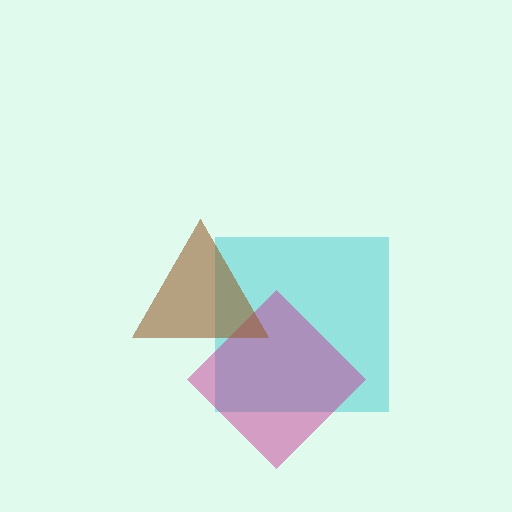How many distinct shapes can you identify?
There are 3 distinct shapes: a cyan square, a magenta diamond, a brown triangle.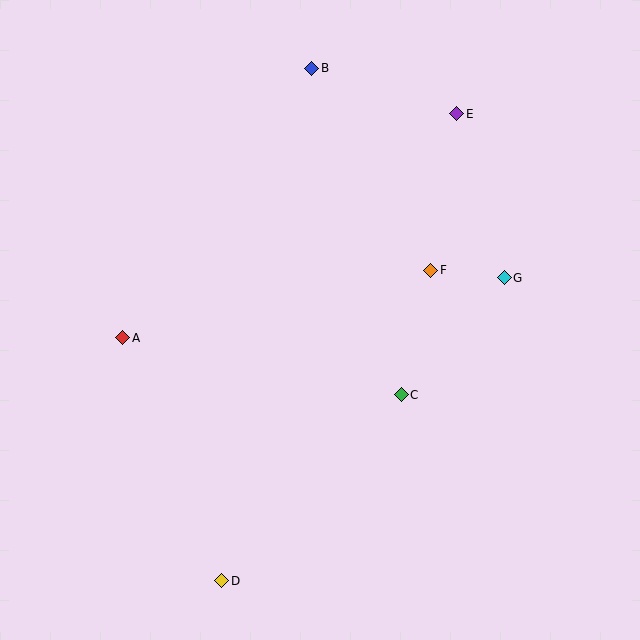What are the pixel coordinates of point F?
Point F is at (431, 270).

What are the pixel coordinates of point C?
Point C is at (401, 395).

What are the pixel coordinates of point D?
Point D is at (222, 581).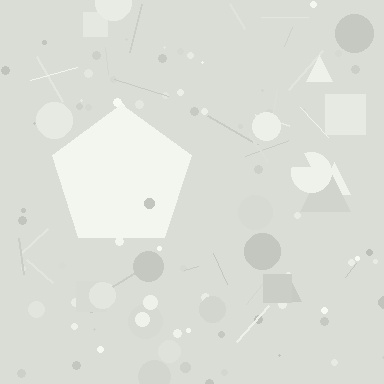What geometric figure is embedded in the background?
A pentagon is embedded in the background.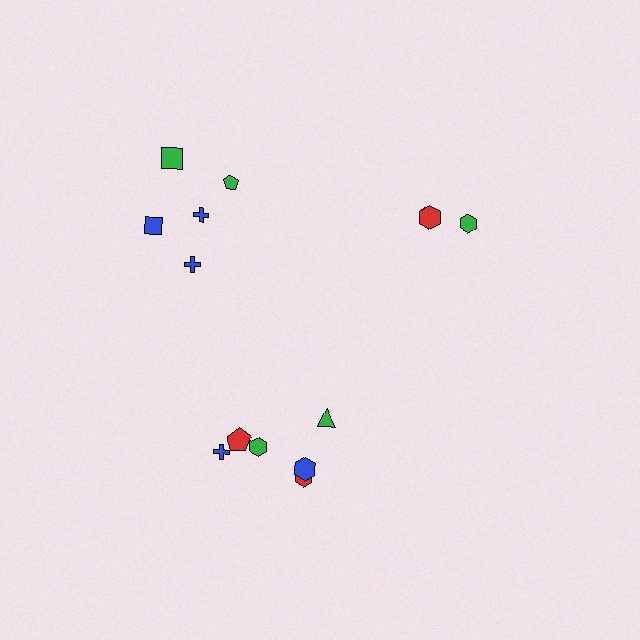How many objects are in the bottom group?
There are 6 objects.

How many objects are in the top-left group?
There are 5 objects.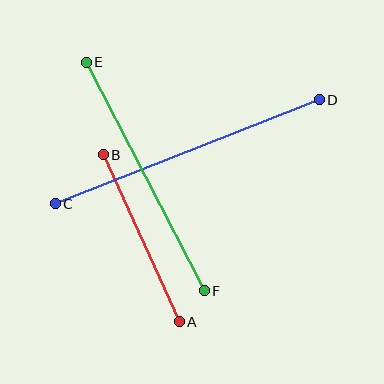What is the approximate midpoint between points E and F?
The midpoint is at approximately (145, 176) pixels.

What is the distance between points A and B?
The distance is approximately 184 pixels.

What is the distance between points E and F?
The distance is approximately 257 pixels.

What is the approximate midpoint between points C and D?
The midpoint is at approximately (187, 152) pixels.